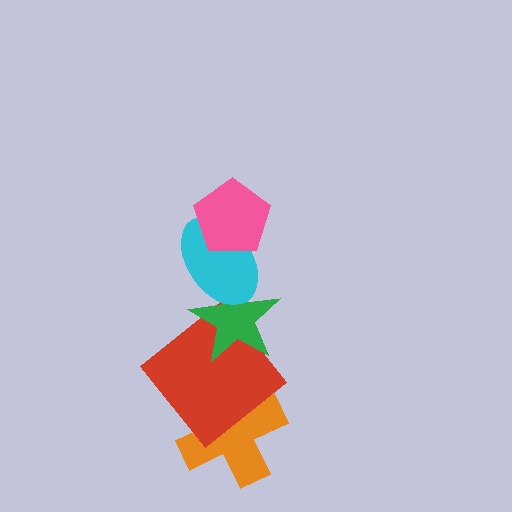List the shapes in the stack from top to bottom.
From top to bottom: the pink pentagon, the cyan ellipse, the green star, the red diamond, the orange cross.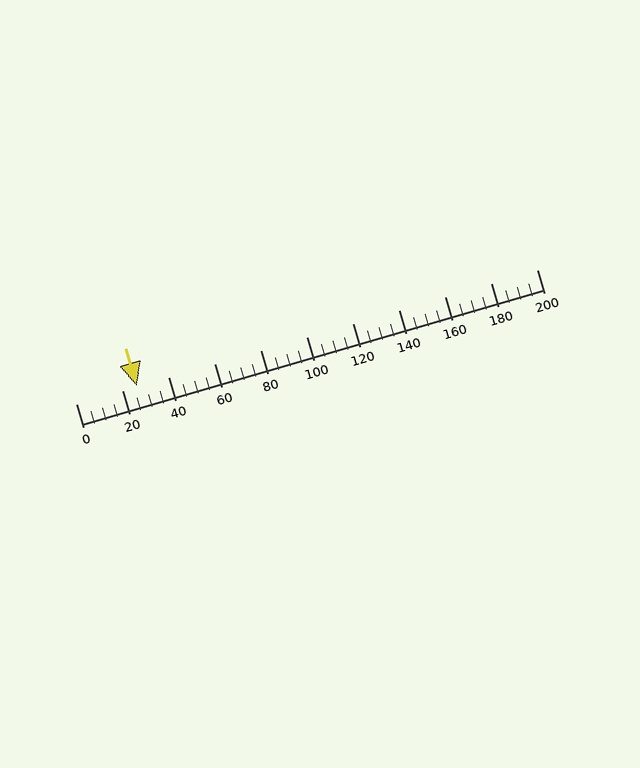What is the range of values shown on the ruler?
The ruler shows values from 0 to 200.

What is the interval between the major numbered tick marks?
The major tick marks are spaced 20 units apart.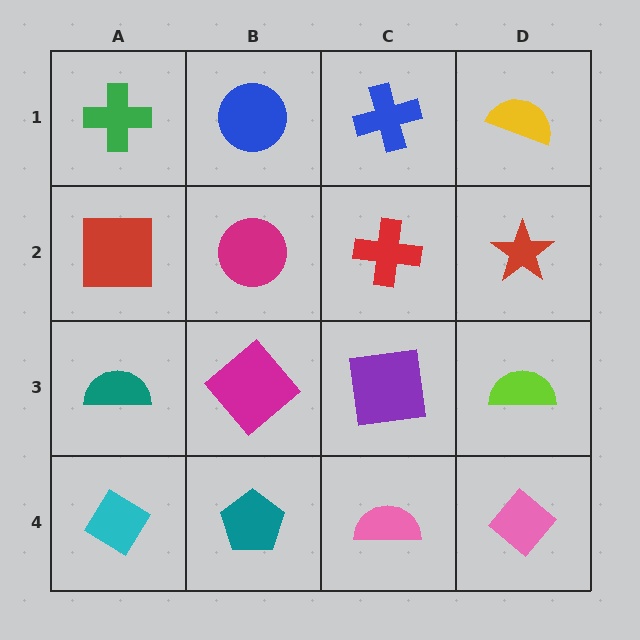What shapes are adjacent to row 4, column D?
A lime semicircle (row 3, column D), a pink semicircle (row 4, column C).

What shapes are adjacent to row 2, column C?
A blue cross (row 1, column C), a purple square (row 3, column C), a magenta circle (row 2, column B), a red star (row 2, column D).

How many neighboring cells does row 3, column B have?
4.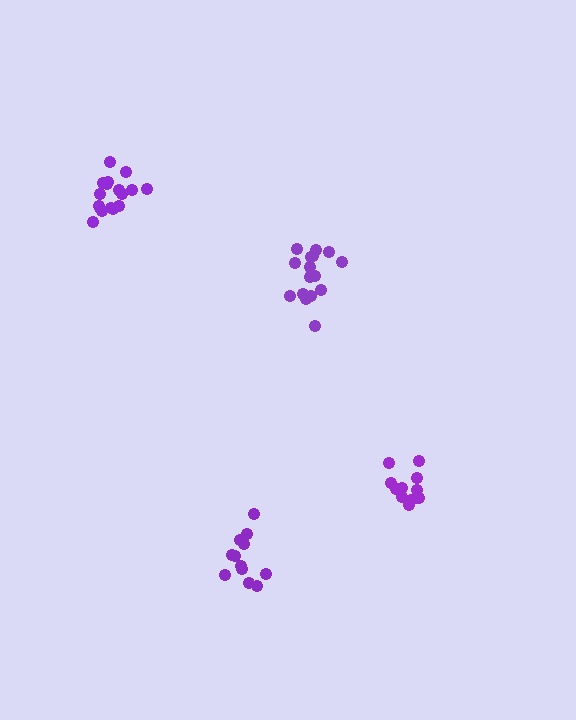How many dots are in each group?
Group 1: 16 dots, Group 2: 12 dots, Group 3: 17 dots, Group 4: 12 dots (57 total).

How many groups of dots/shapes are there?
There are 4 groups.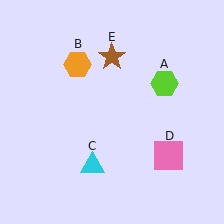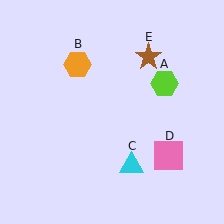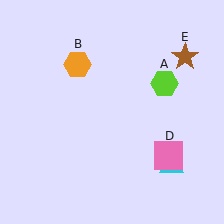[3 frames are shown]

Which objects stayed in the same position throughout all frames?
Lime hexagon (object A) and orange hexagon (object B) and pink square (object D) remained stationary.